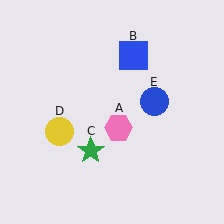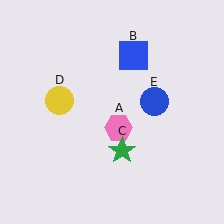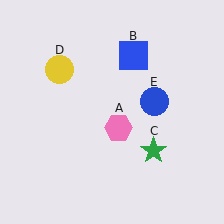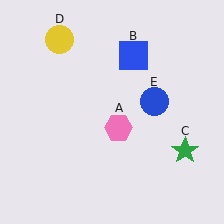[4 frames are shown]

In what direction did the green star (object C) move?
The green star (object C) moved right.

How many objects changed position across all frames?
2 objects changed position: green star (object C), yellow circle (object D).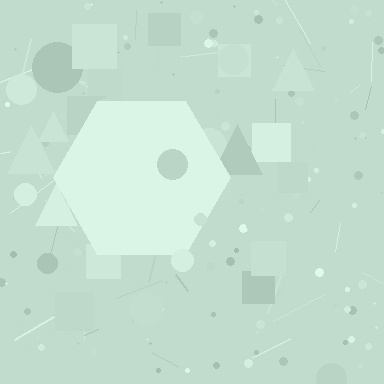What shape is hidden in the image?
A hexagon is hidden in the image.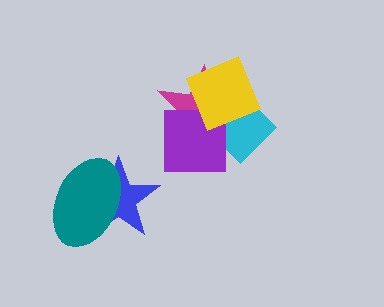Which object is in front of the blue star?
The teal ellipse is in front of the blue star.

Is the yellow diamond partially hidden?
No, no other shape covers it.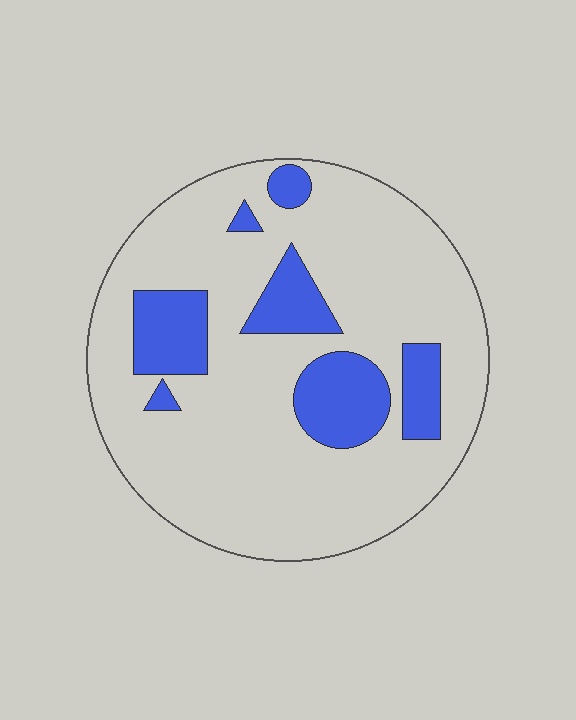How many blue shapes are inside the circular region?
7.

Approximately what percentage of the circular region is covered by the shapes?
Approximately 20%.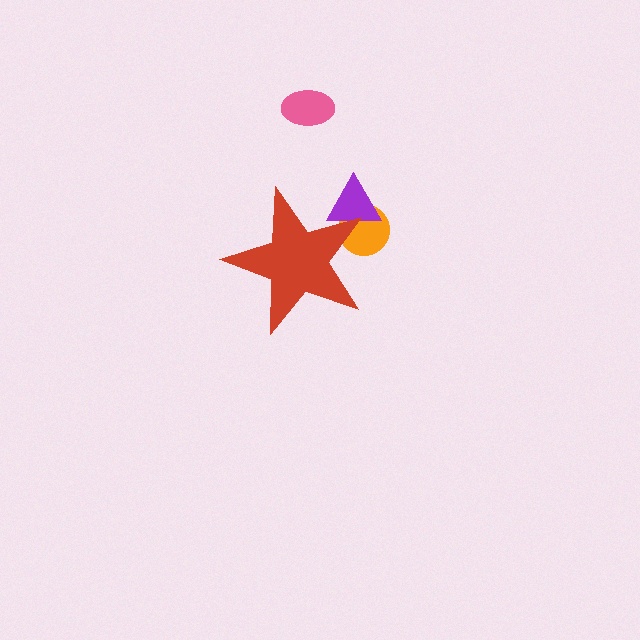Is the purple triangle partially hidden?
Yes, the purple triangle is partially hidden behind the red star.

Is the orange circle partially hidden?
Yes, the orange circle is partially hidden behind the red star.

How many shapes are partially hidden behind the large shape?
2 shapes are partially hidden.